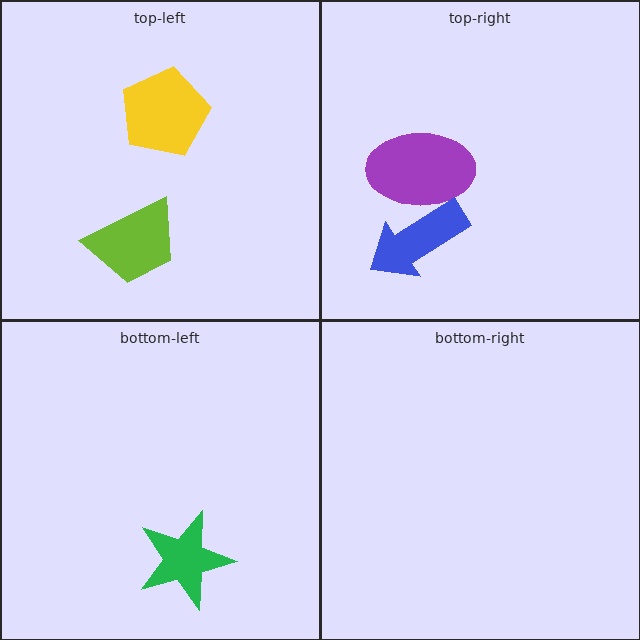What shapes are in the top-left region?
The lime trapezoid, the yellow pentagon.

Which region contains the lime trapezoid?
The top-left region.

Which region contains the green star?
The bottom-left region.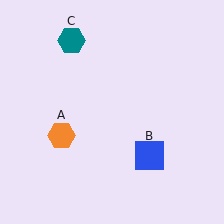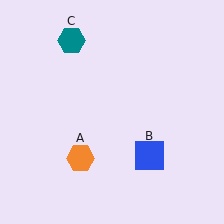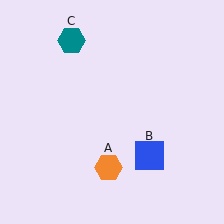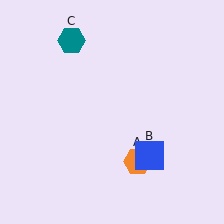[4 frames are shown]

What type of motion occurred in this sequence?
The orange hexagon (object A) rotated counterclockwise around the center of the scene.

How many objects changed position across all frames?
1 object changed position: orange hexagon (object A).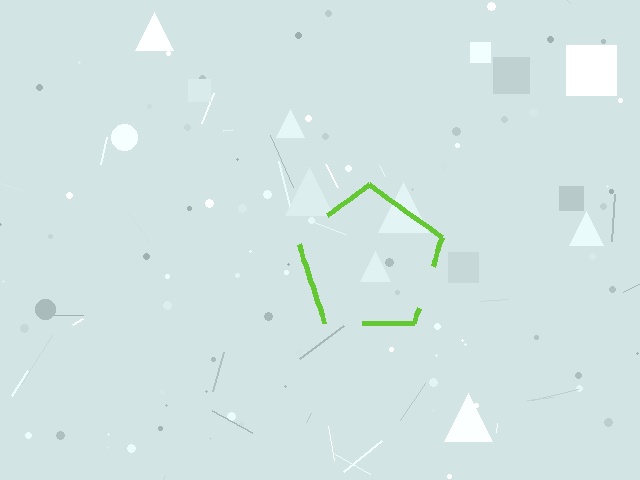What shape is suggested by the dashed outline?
The dashed outline suggests a pentagon.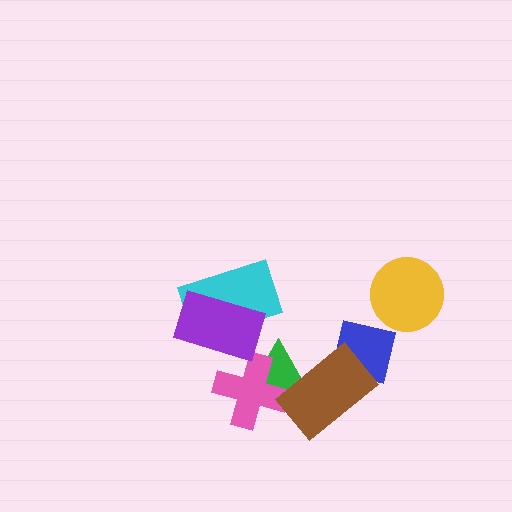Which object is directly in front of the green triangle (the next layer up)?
The pink cross is directly in front of the green triangle.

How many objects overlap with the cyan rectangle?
1 object overlaps with the cyan rectangle.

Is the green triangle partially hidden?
Yes, it is partially covered by another shape.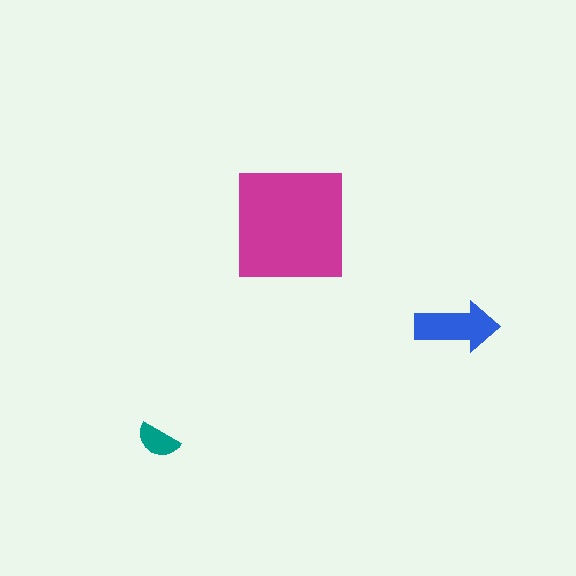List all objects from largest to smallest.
The magenta square, the blue arrow, the teal semicircle.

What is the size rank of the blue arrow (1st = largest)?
2nd.